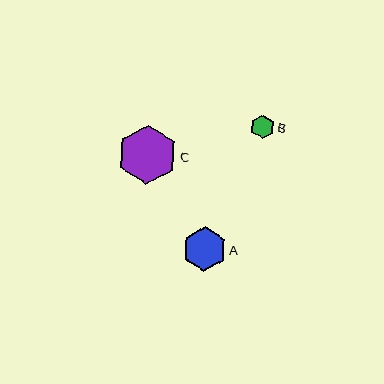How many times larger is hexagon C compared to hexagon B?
Hexagon C is approximately 2.5 times the size of hexagon B.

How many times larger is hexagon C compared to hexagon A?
Hexagon C is approximately 1.3 times the size of hexagon A.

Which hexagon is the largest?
Hexagon C is the largest with a size of approximately 60 pixels.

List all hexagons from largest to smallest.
From largest to smallest: C, A, B.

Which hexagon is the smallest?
Hexagon B is the smallest with a size of approximately 23 pixels.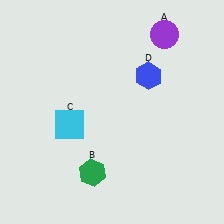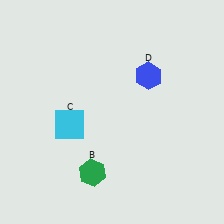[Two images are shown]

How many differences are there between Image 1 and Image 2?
There is 1 difference between the two images.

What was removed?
The purple circle (A) was removed in Image 2.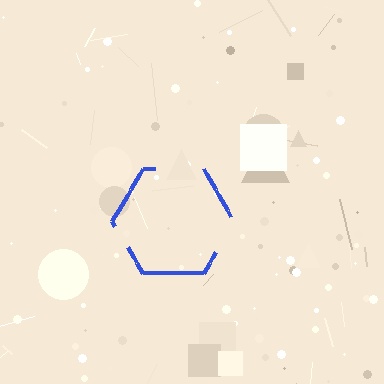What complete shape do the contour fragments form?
The contour fragments form a hexagon.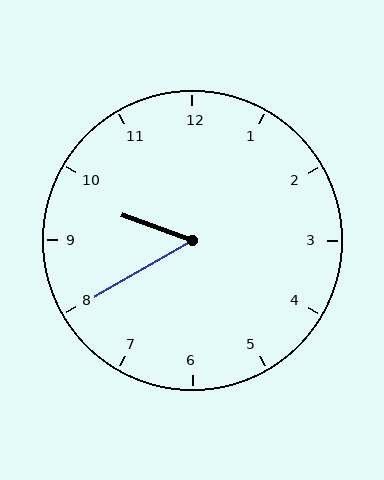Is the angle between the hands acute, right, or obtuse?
It is acute.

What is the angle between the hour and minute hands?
Approximately 50 degrees.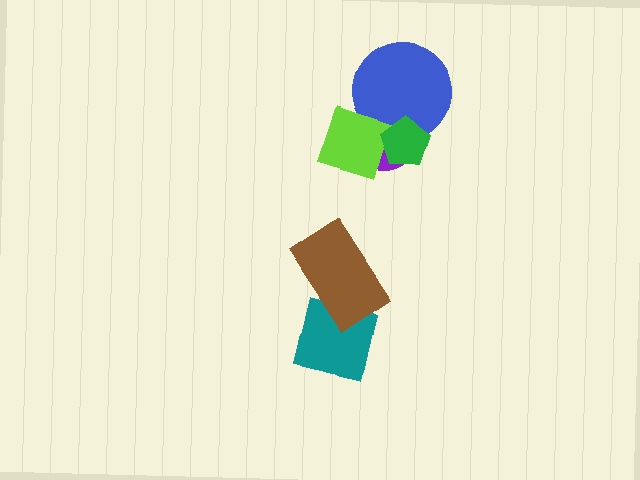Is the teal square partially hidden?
Yes, it is partially covered by another shape.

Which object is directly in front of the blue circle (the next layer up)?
The lime diamond is directly in front of the blue circle.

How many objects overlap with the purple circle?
3 objects overlap with the purple circle.